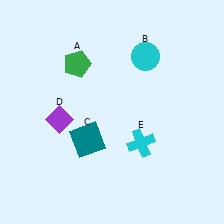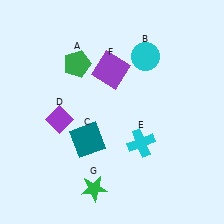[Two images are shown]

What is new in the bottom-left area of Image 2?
A green star (G) was added in the bottom-left area of Image 2.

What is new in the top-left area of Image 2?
A purple square (F) was added in the top-left area of Image 2.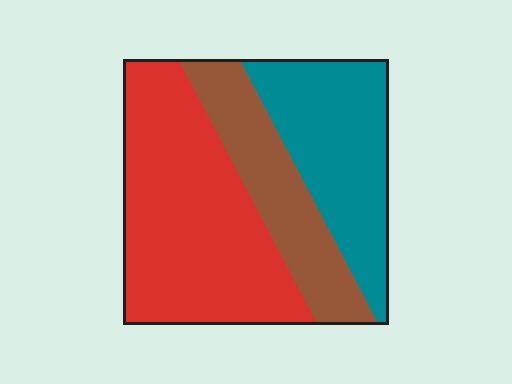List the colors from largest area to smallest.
From largest to smallest: red, teal, brown.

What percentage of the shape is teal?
Teal takes up between a sixth and a third of the shape.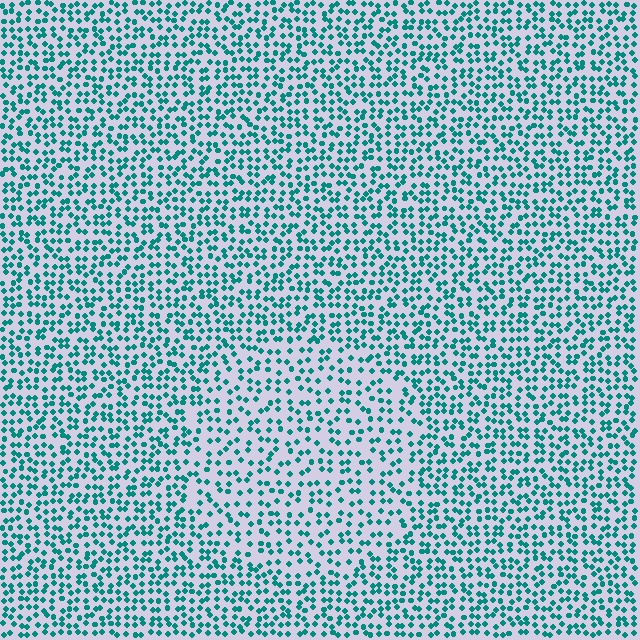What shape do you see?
I see a circle.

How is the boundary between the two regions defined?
The boundary is defined by a change in element density (approximately 1.5x ratio). All elements are the same color, size, and shape.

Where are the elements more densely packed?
The elements are more densely packed outside the circle boundary.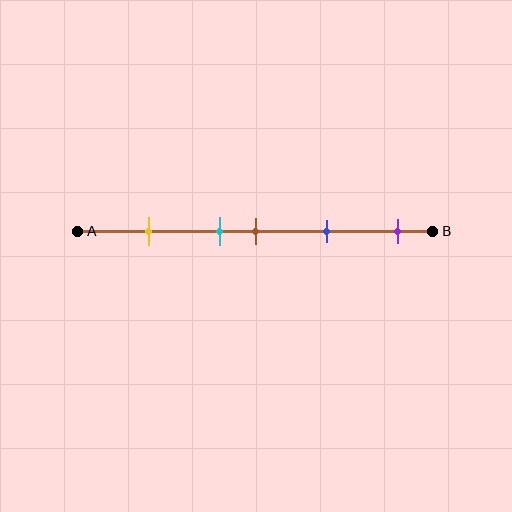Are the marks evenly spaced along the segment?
No, the marks are not evenly spaced.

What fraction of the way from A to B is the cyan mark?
The cyan mark is approximately 40% (0.4) of the way from A to B.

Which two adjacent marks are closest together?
The cyan and brown marks are the closest adjacent pair.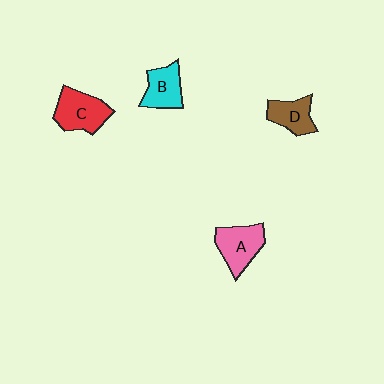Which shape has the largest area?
Shape C (red).